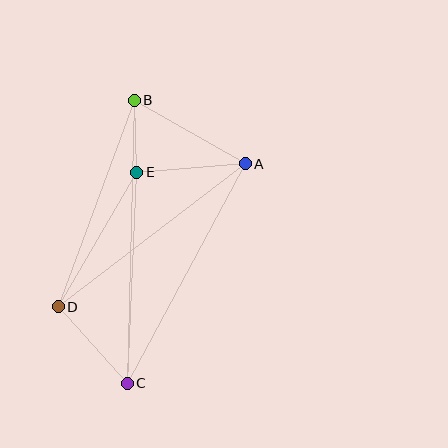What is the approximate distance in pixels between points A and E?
The distance between A and E is approximately 109 pixels.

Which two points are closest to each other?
Points B and E are closest to each other.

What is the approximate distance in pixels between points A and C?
The distance between A and C is approximately 249 pixels.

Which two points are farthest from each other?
Points B and C are farthest from each other.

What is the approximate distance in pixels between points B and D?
The distance between B and D is approximately 220 pixels.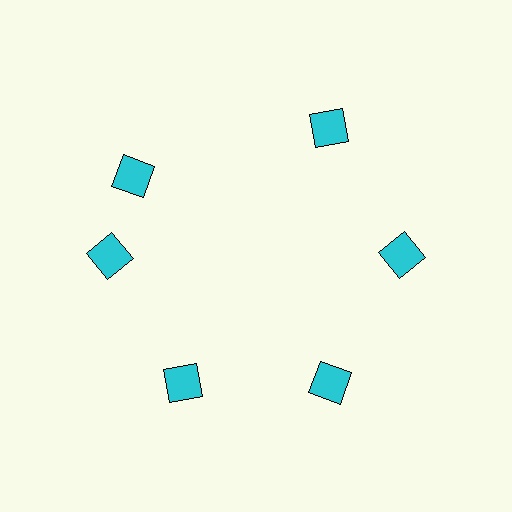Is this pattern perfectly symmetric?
No. The 6 cyan diamonds are arranged in a ring, but one element near the 11 o'clock position is rotated out of alignment along the ring, breaking the 6-fold rotational symmetry.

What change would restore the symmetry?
The symmetry would be restored by rotating it back into even spacing with its neighbors so that all 6 diamonds sit at equal angles and equal distance from the center.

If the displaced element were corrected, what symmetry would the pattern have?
It would have 6-fold rotational symmetry — the pattern would map onto itself every 60 degrees.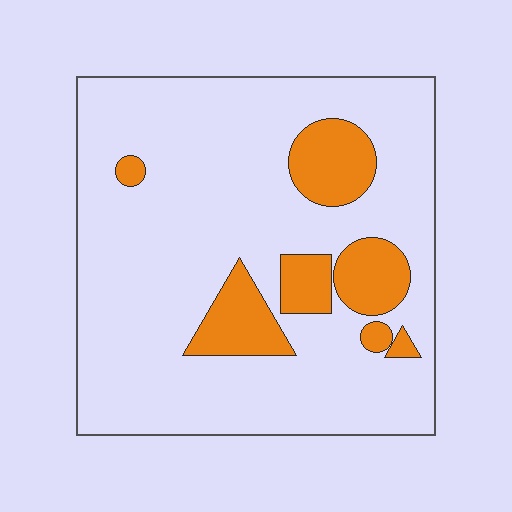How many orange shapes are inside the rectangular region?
7.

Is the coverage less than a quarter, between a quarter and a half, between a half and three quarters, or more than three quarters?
Less than a quarter.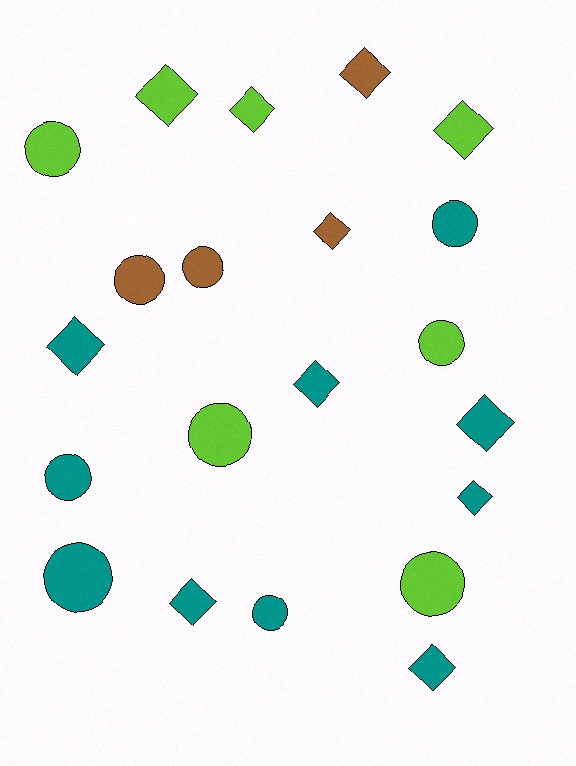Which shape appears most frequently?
Diamond, with 11 objects.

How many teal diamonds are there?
There are 6 teal diamonds.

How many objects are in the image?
There are 21 objects.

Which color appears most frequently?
Teal, with 10 objects.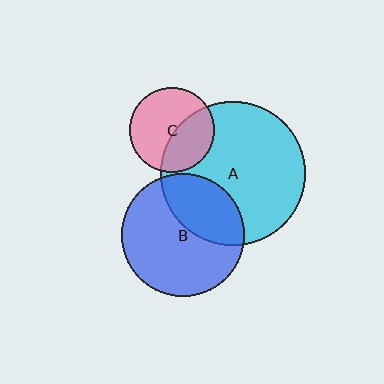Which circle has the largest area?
Circle A (cyan).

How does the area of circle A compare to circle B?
Approximately 1.4 times.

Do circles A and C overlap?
Yes.